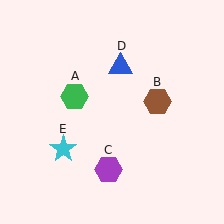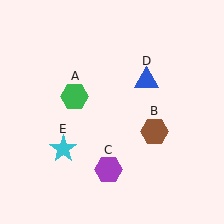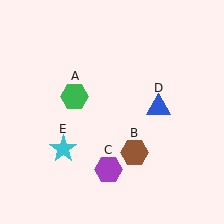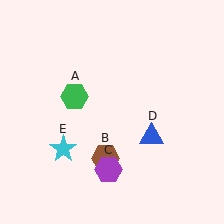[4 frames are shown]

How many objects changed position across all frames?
2 objects changed position: brown hexagon (object B), blue triangle (object D).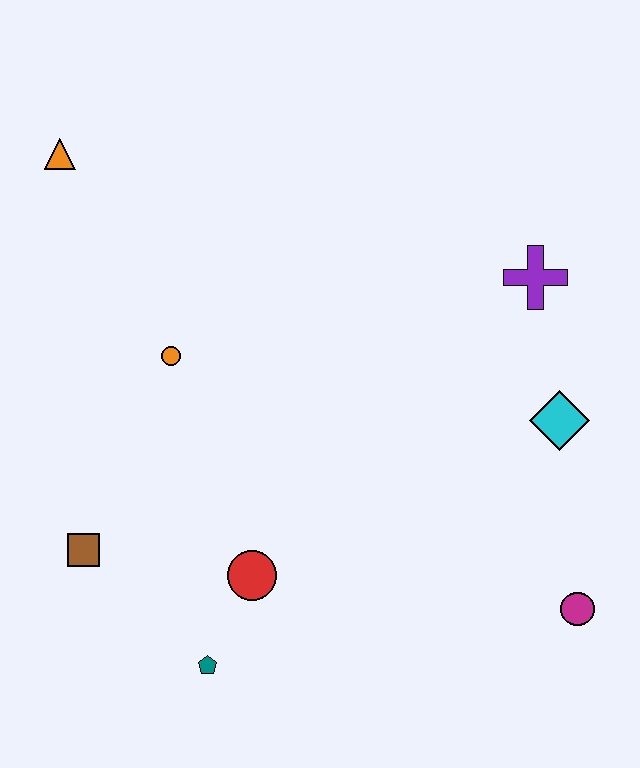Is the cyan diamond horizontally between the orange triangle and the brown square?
No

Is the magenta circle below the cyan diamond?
Yes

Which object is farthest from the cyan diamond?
The orange triangle is farthest from the cyan diamond.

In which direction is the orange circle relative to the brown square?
The orange circle is above the brown square.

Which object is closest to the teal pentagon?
The red circle is closest to the teal pentagon.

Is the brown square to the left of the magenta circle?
Yes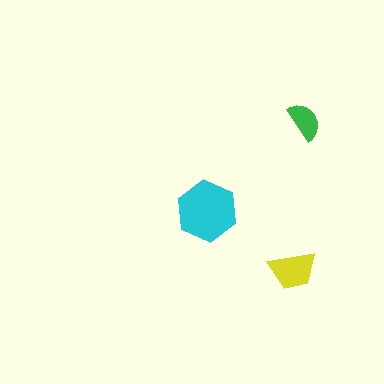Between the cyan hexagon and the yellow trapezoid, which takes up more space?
The cyan hexagon.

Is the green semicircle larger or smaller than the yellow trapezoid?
Smaller.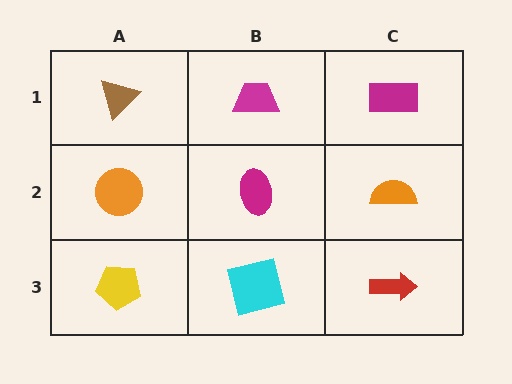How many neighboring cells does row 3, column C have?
2.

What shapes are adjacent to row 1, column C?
An orange semicircle (row 2, column C), a magenta trapezoid (row 1, column B).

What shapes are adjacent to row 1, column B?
A magenta ellipse (row 2, column B), a brown triangle (row 1, column A), a magenta rectangle (row 1, column C).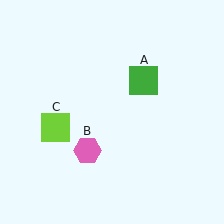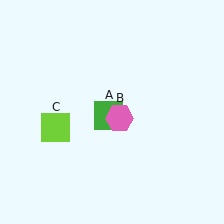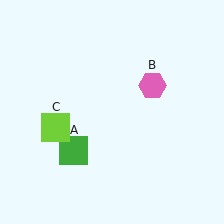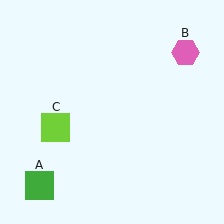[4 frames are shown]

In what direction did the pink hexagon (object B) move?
The pink hexagon (object B) moved up and to the right.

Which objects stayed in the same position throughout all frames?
Lime square (object C) remained stationary.